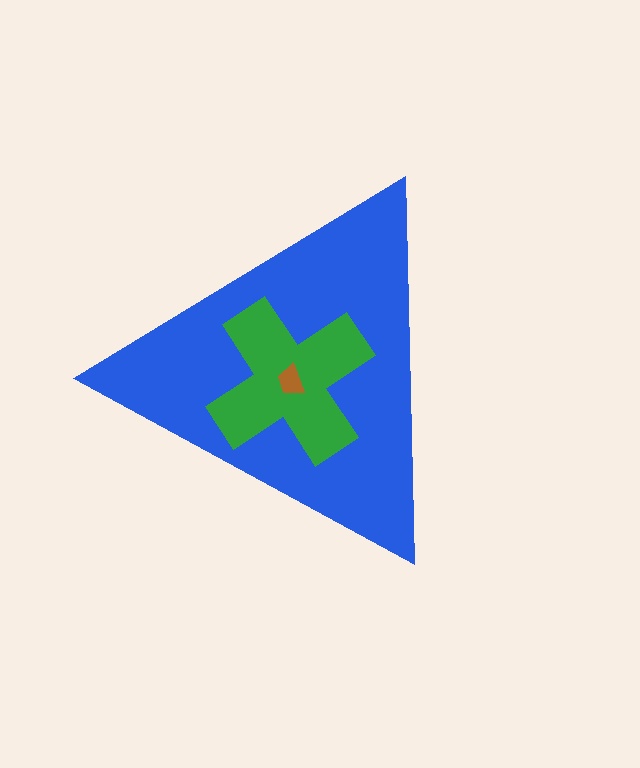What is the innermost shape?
The brown trapezoid.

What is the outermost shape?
The blue triangle.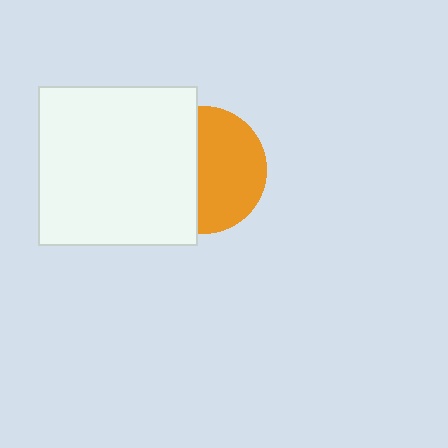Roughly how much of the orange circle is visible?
About half of it is visible (roughly 56%).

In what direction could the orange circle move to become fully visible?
The orange circle could move right. That would shift it out from behind the white square entirely.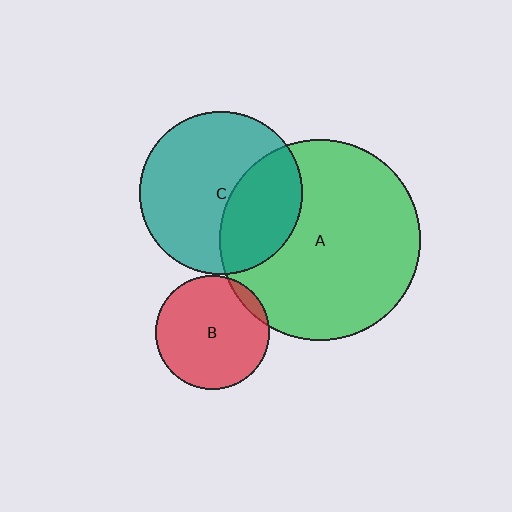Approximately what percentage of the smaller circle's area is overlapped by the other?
Approximately 35%.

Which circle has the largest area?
Circle A (green).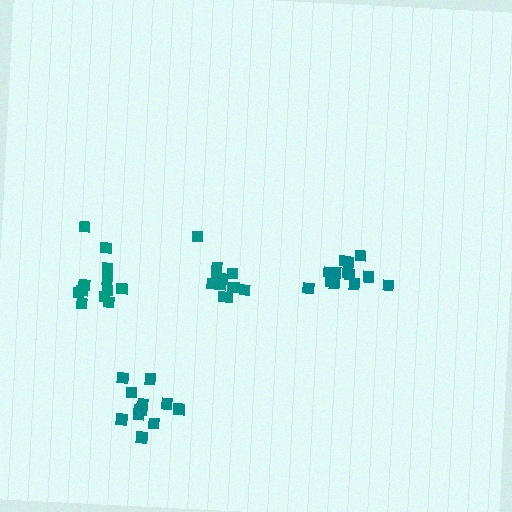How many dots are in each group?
Group 1: 12 dots, Group 2: 12 dots, Group 3: 14 dots, Group 4: 12 dots (50 total).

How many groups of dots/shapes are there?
There are 4 groups.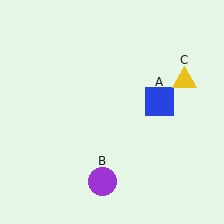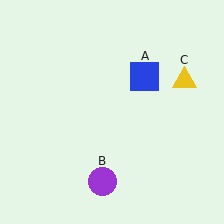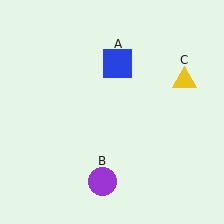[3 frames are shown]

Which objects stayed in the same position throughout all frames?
Purple circle (object B) and yellow triangle (object C) remained stationary.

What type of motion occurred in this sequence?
The blue square (object A) rotated counterclockwise around the center of the scene.